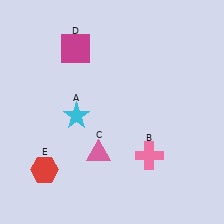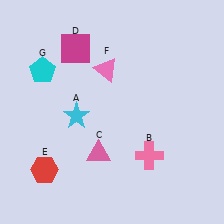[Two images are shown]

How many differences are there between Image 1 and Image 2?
There are 2 differences between the two images.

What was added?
A pink triangle (F), a cyan pentagon (G) were added in Image 2.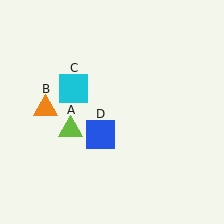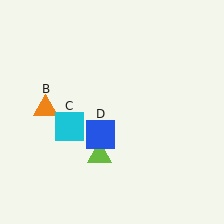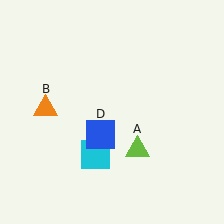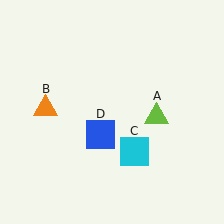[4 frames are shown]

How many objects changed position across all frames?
2 objects changed position: lime triangle (object A), cyan square (object C).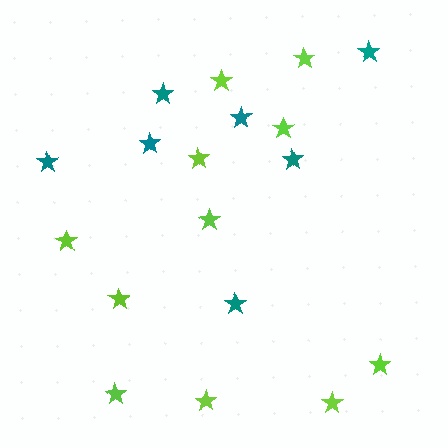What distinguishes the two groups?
There are 2 groups: one group of lime stars (11) and one group of teal stars (7).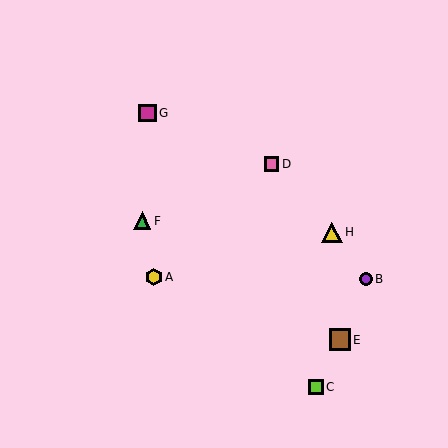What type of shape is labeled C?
Shape C is a lime square.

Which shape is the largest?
The brown square (labeled E) is the largest.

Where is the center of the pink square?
The center of the pink square is at (272, 164).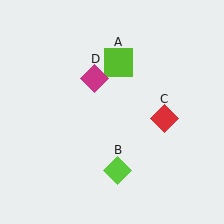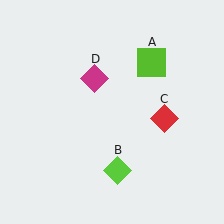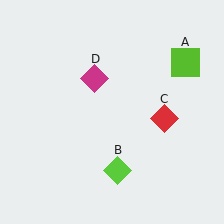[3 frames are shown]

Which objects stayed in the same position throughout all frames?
Lime diamond (object B) and red diamond (object C) and magenta diamond (object D) remained stationary.